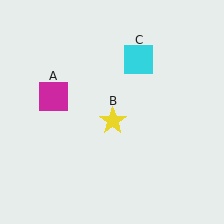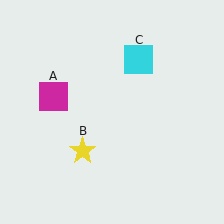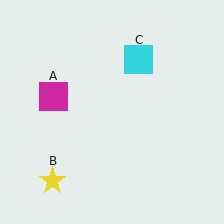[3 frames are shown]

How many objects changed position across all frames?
1 object changed position: yellow star (object B).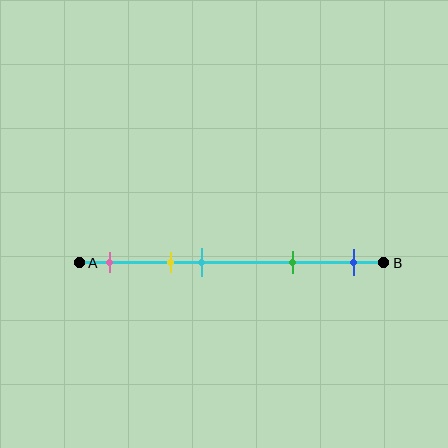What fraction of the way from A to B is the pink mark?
The pink mark is approximately 10% (0.1) of the way from A to B.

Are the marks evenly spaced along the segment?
No, the marks are not evenly spaced.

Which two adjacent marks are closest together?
The yellow and cyan marks are the closest adjacent pair.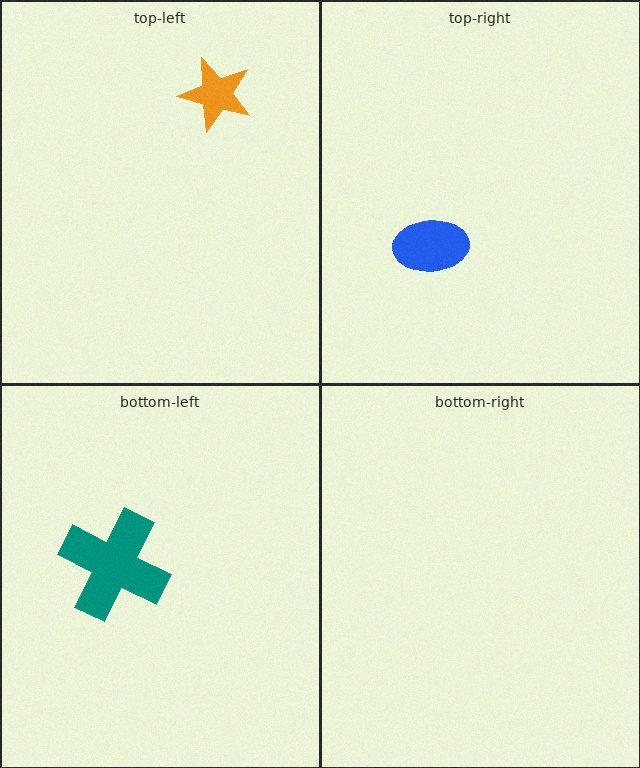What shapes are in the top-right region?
The blue ellipse.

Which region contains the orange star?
The top-left region.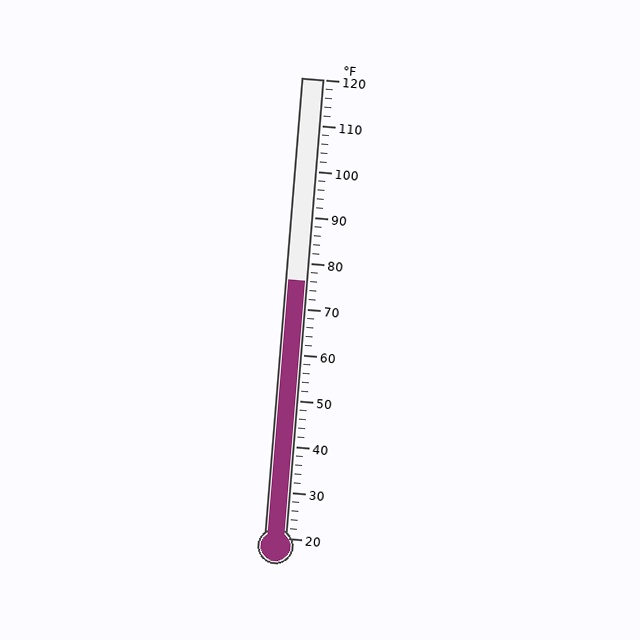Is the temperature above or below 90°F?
The temperature is below 90°F.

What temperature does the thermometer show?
The thermometer shows approximately 76°F.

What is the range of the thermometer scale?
The thermometer scale ranges from 20°F to 120°F.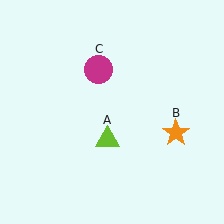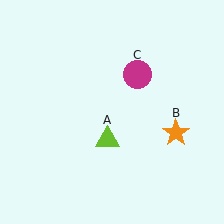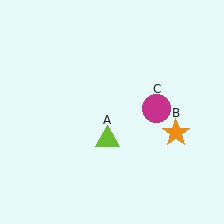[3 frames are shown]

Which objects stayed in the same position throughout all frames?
Lime triangle (object A) and orange star (object B) remained stationary.